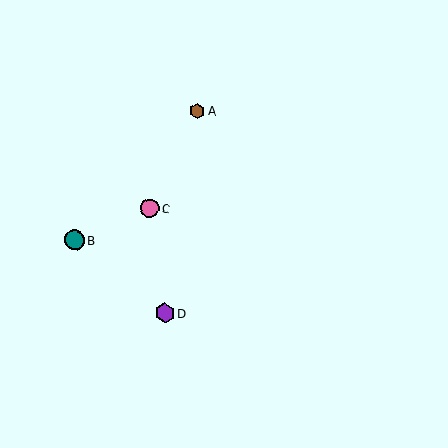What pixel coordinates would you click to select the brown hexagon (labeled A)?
Click at (197, 111) to select the brown hexagon A.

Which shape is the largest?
The teal circle (labeled B) is the largest.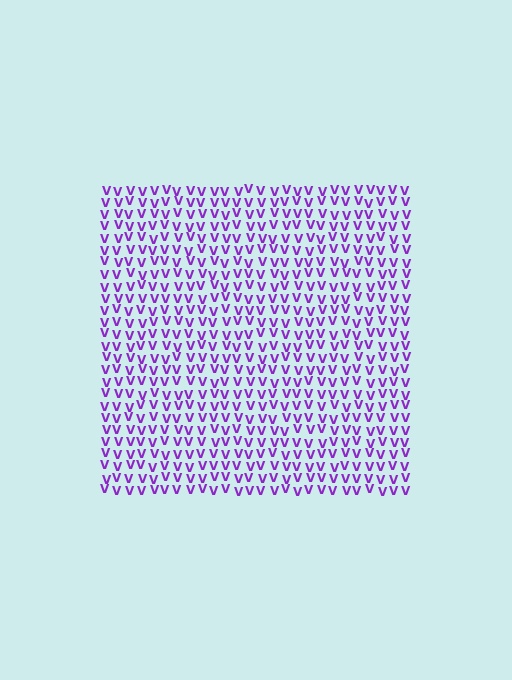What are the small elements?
The small elements are letter V's.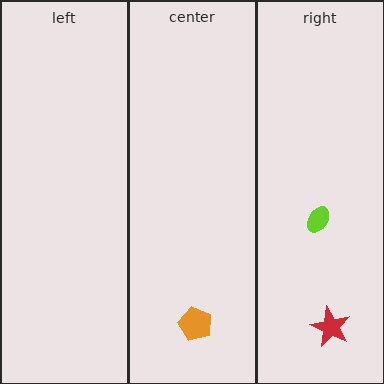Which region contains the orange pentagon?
The center region.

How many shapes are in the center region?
1.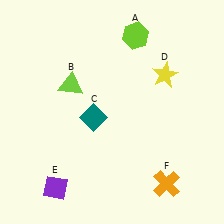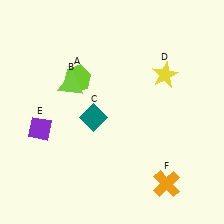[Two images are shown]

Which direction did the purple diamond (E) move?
The purple diamond (E) moved up.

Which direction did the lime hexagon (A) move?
The lime hexagon (A) moved left.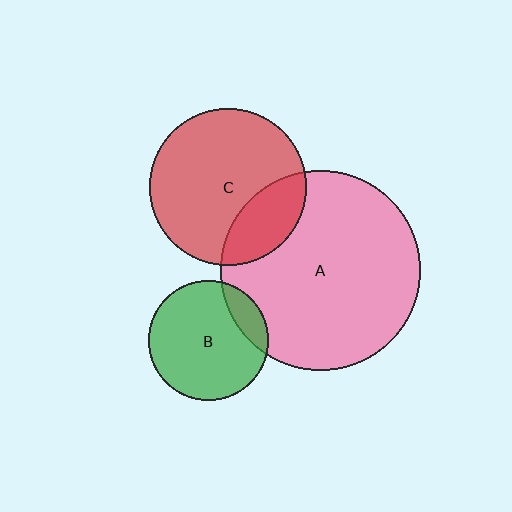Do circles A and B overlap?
Yes.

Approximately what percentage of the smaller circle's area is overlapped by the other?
Approximately 15%.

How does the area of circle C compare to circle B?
Approximately 1.7 times.